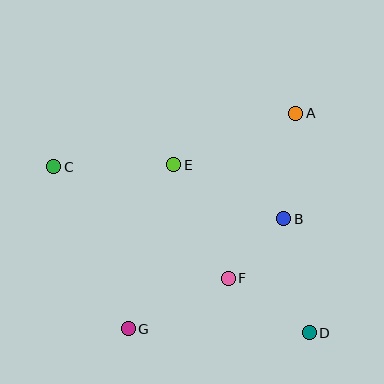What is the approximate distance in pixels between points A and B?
The distance between A and B is approximately 106 pixels.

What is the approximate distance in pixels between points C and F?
The distance between C and F is approximately 207 pixels.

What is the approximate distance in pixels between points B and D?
The distance between B and D is approximately 117 pixels.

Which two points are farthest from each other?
Points C and D are farthest from each other.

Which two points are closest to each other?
Points B and F are closest to each other.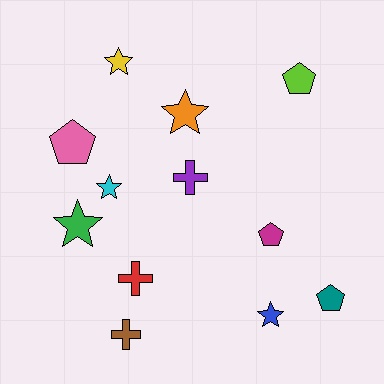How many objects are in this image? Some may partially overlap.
There are 12 objects.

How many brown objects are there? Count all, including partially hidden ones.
There is 1 brown object.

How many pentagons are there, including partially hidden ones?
There are 4 pentagons.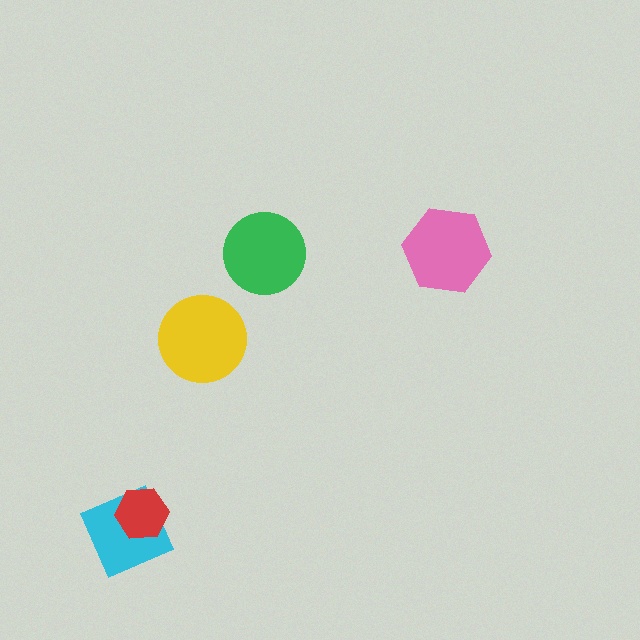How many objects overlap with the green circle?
0 objects overlap with the green circle.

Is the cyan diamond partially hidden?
Yes, it is partially covered by another shape.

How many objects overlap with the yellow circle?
0 objects overlap with the yellow circle.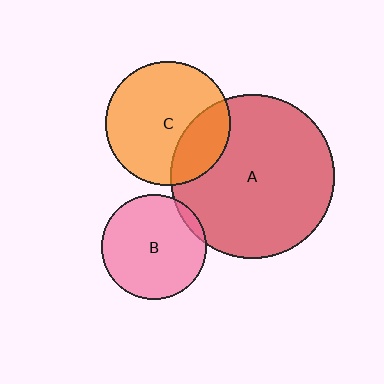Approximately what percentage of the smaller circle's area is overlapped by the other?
Approximately 25%.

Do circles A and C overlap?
Yes.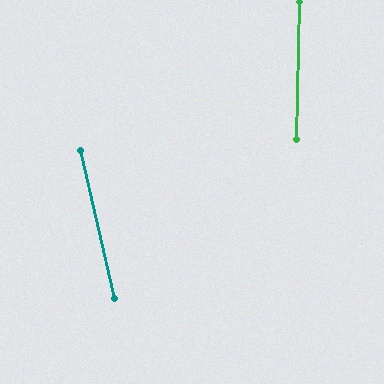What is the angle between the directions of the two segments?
Approximately 14 degrees.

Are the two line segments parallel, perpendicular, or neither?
Neither parallel nor perpendicular — they differ by about 14°.